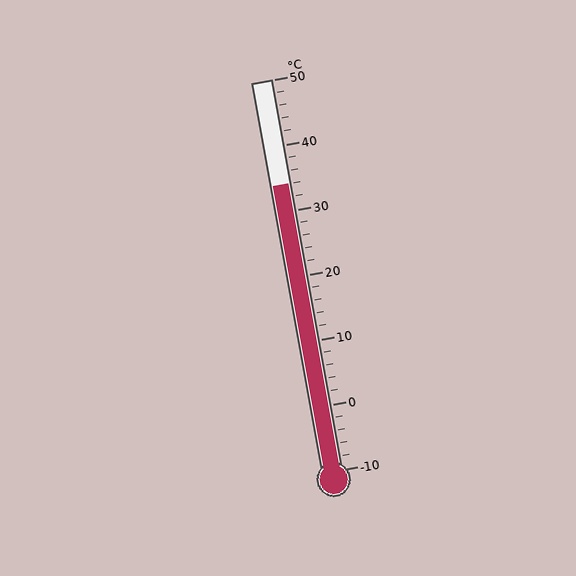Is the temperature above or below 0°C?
The temperature is above 0°C.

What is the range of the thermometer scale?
The thermometer scale ranges from -10°C to 50°C.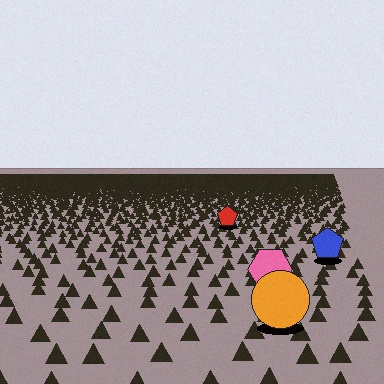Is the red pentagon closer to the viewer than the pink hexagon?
No. The pink hexagon is closer — you can tell from the texture gradient: the ground texture is coarser near it.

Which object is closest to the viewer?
The orange circle is closest. The texture marks near it are larger and more spread out.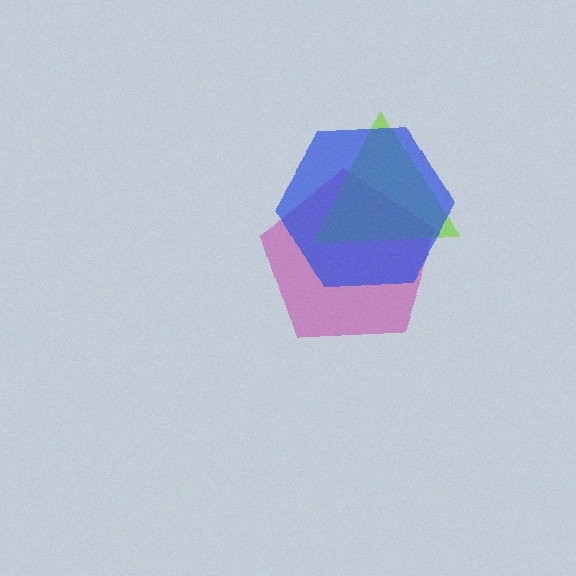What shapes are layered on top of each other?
The layered shapes are: a magenta pentagon, a lime triangle, a blue hexagon.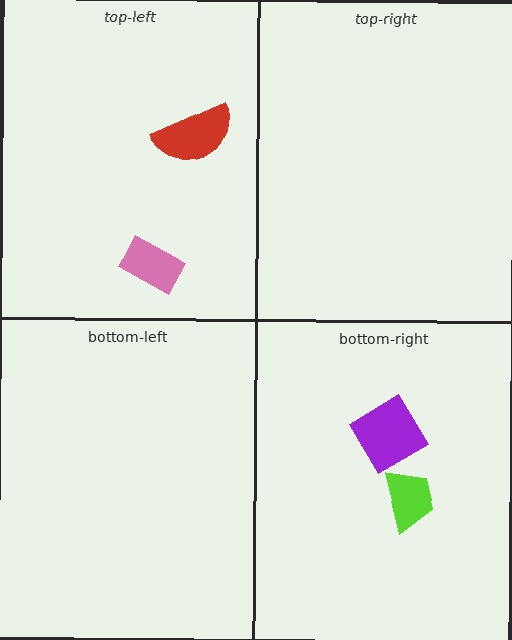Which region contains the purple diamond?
The bottom-right region.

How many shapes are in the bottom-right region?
2.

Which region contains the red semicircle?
The top-left region.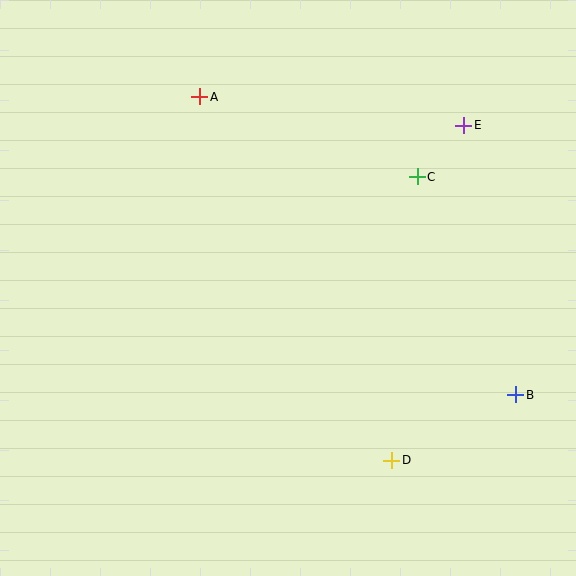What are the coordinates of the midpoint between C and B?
The midpoint between C and B is at (466, 286).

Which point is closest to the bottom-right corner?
Point B is closest to the bottom-right corner.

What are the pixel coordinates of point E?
Point E is at (464, 125).